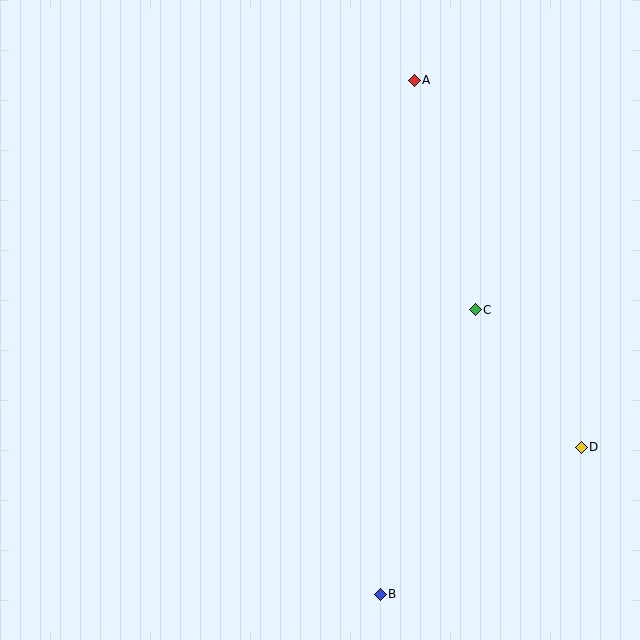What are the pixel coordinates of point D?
Point D is at (581, 447).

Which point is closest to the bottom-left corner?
Point B is closest to the bottom-left corner.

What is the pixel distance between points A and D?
The distance between A and D is 403 pixels.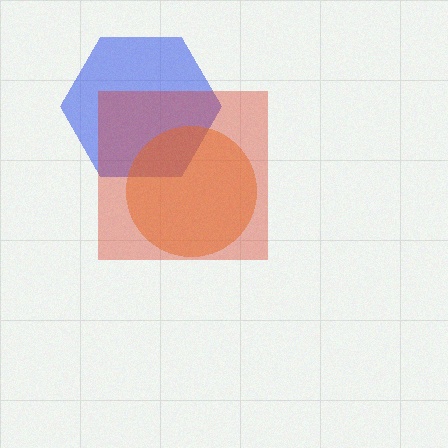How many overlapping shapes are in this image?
There are 3 overlapping shapes in the image.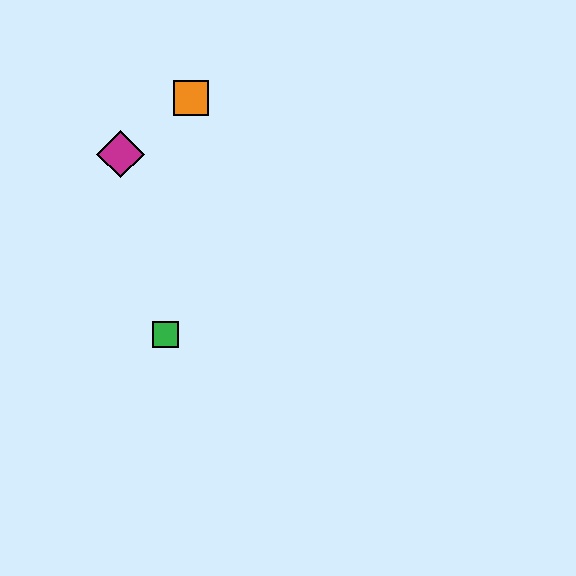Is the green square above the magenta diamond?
No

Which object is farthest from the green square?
The orange square is farthest from the green square.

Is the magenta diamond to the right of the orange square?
No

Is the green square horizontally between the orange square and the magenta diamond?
Yes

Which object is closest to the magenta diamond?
The orange square is closest to the magenta diamond.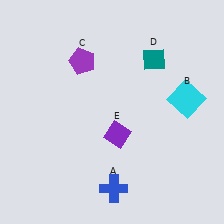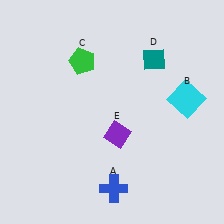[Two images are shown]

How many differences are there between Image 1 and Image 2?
There is 1 difference between the two images.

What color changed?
The pentagon (C) changed from purple in Image 1 to green in Image 2.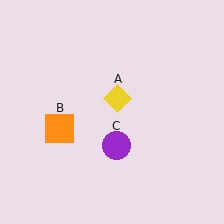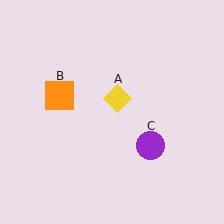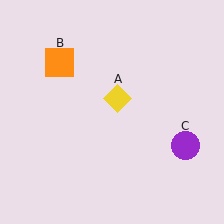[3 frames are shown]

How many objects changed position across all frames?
2 objects changed position: orange square (object B), purple circle (object C).